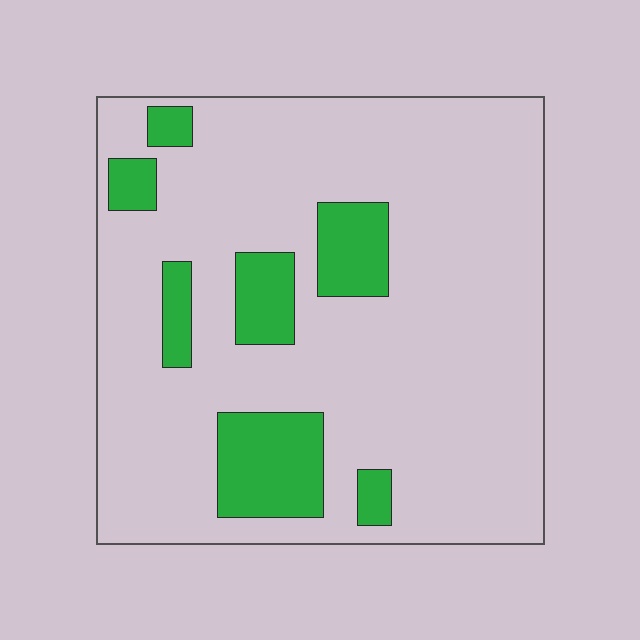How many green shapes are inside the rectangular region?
7.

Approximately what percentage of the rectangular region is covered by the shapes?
Approximately 15%.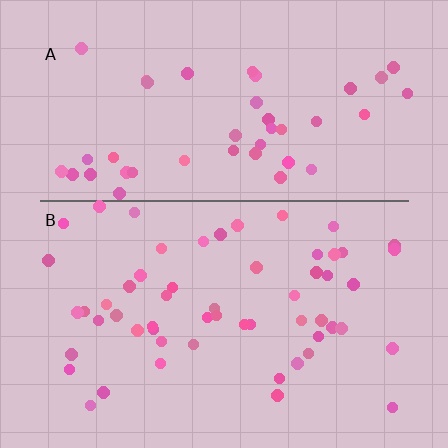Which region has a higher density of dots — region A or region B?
B (the bottom).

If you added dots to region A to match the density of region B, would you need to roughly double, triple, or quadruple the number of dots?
Approximately double.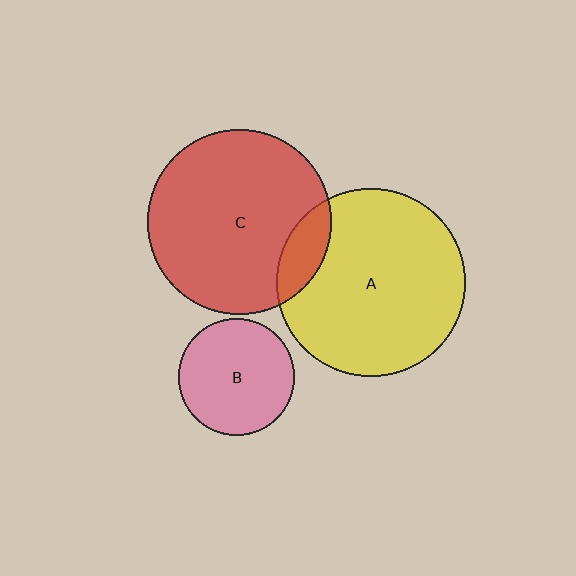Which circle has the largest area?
Circle A (yellow).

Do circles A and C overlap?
Yes.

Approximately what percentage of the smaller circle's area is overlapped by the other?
Approximately 15%.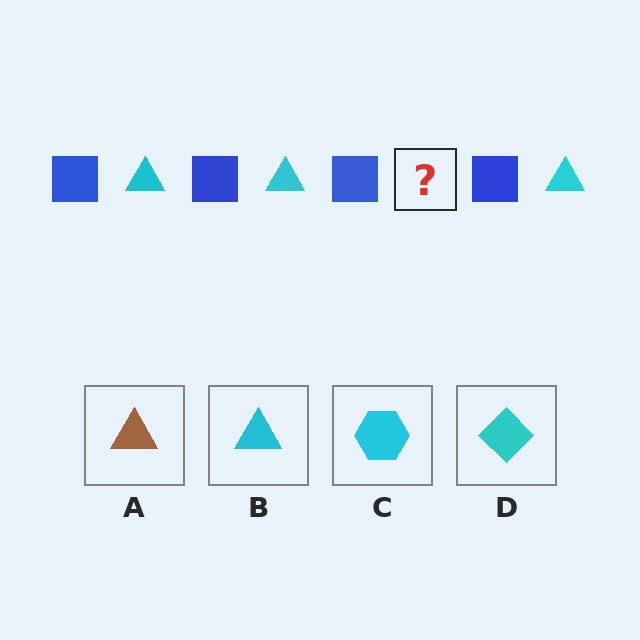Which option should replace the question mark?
Option B.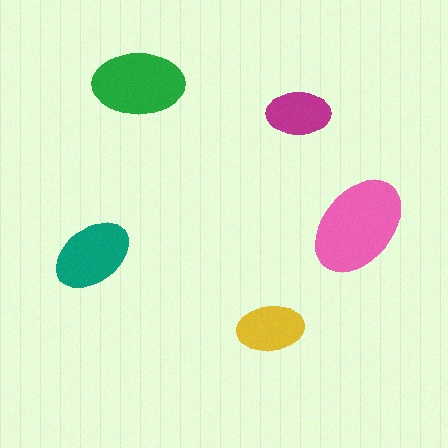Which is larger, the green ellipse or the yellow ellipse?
The green one.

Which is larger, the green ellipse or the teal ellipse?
The green one.